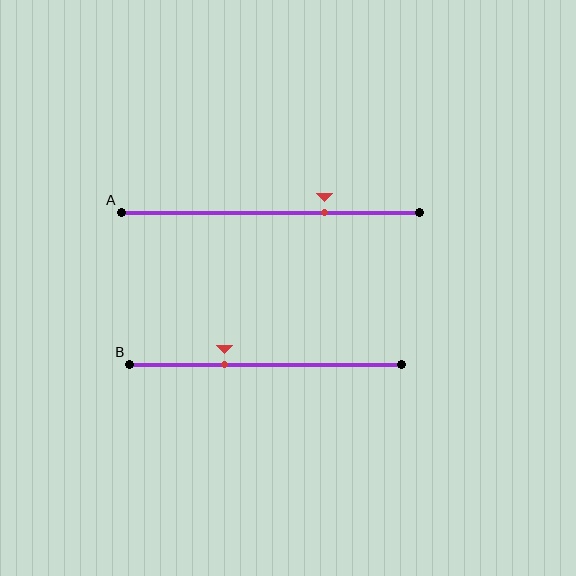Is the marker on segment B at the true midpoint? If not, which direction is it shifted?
No, the marker on segment B is shifted to the left by about 15% of the segment length.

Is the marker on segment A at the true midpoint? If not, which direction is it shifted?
No, the marker on segment A is shifted to the right by about 18% of the segment length.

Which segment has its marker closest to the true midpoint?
Segment B has its marker closest to the true midpoint.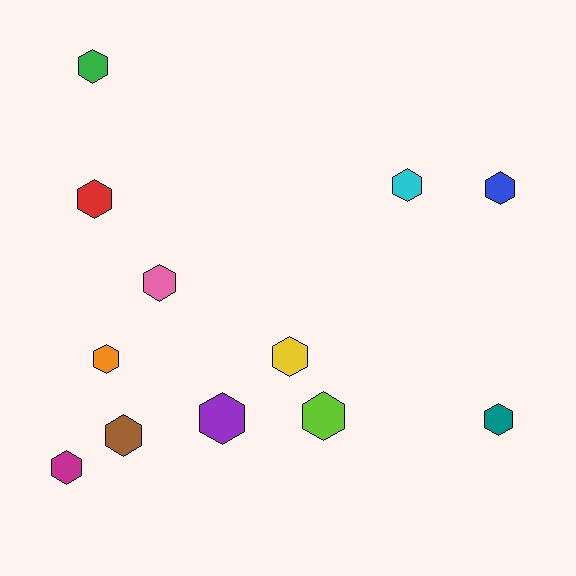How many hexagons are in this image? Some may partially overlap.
There are 12 hexagons.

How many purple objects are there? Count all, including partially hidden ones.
There is 1 purple object.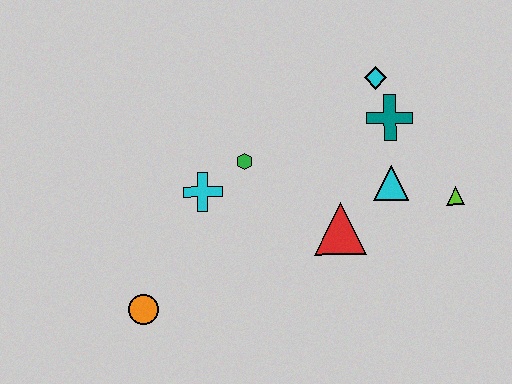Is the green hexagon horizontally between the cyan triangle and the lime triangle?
No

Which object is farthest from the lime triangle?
The orange circle is farthest from the lime triangle.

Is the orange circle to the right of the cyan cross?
No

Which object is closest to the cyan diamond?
The teal cross is closest to the cyan diamond.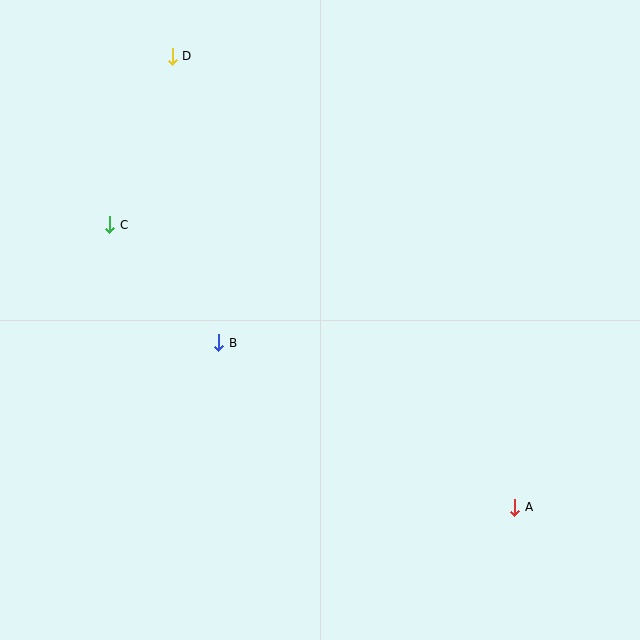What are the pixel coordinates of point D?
Point D is at (172, 56).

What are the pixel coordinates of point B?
Point B is at (219, 343).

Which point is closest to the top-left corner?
Point D is closest to the top-left corner.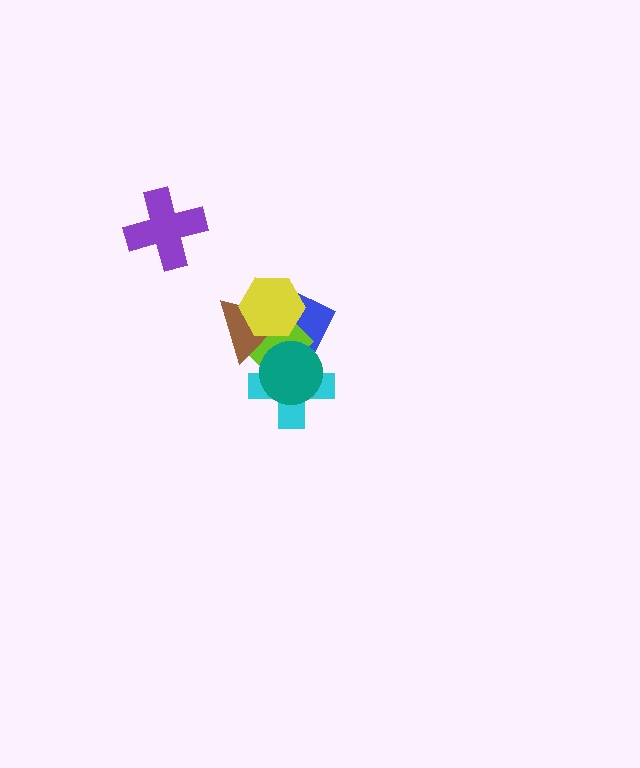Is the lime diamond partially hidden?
Yes, it is partially covered by another shape.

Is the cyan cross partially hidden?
Yes, it is partially covered by another shape.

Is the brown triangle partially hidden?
Yes, it is partially covered by another shape.